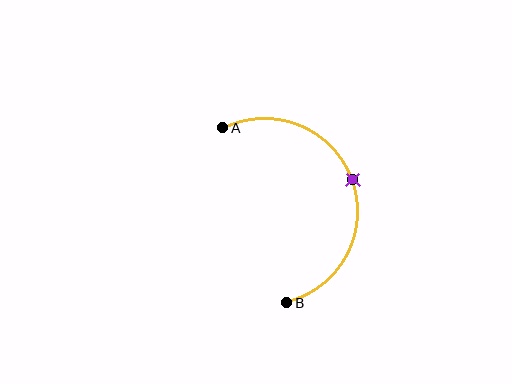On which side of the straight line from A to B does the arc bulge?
The arc bulges to the right of the straight line connecting A and B.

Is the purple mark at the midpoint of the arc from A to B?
Yes. The purple mark lies on the arc at equal arc-length from both A and B — it is the arc midpoint.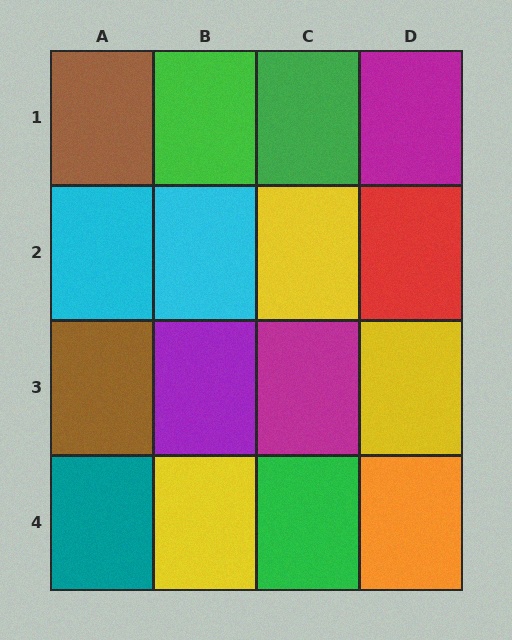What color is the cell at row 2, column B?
Cyan.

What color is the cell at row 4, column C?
Green.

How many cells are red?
1 cell is red.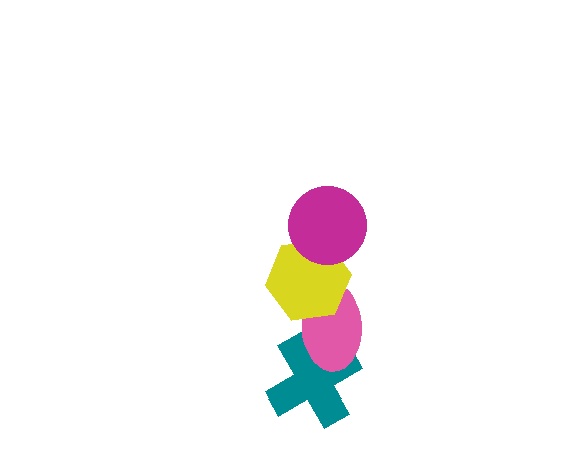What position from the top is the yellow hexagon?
The yellow hexagon is 2nd from the top.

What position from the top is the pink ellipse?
The pink ellipse is 3rd from the top.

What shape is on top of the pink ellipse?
The yellow hexagon is on top of the pink ellipse.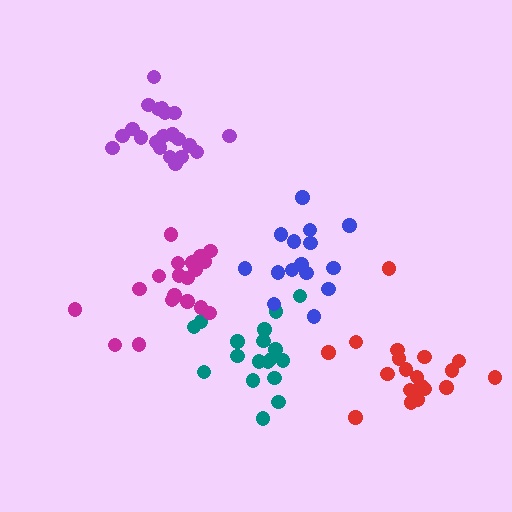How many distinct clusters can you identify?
There are 5 distinct clusters.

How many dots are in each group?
Group 1: 21 dots, Group 2: 18 dots, Group 3: 20 dots, Group 4: 15 dots, Group 5: 20 dots (94 total).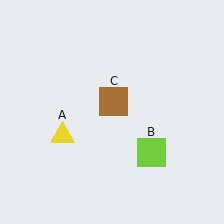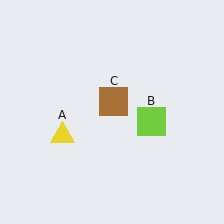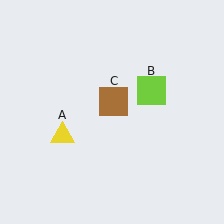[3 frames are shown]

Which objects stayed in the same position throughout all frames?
Yellow triangle (object A) and brown square (object C) remained stationary.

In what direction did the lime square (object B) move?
The lime square (object B) moved up.